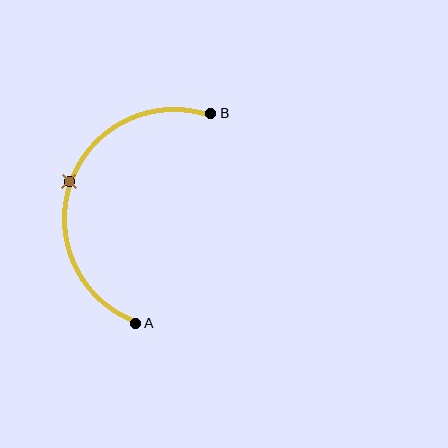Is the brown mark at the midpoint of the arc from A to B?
Yes. The brown mark lies on the arc at equal arc-length from both A and B — it is the arc midpoint.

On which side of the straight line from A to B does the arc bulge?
The arc bulges to the left of the straight line connecting A and B.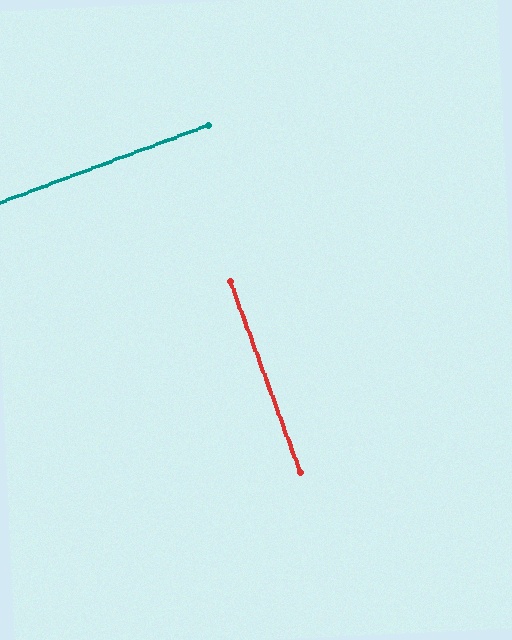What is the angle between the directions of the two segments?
Approximately 90 degrees.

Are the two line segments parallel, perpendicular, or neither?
Perpendicular — they meet at approximately 90°.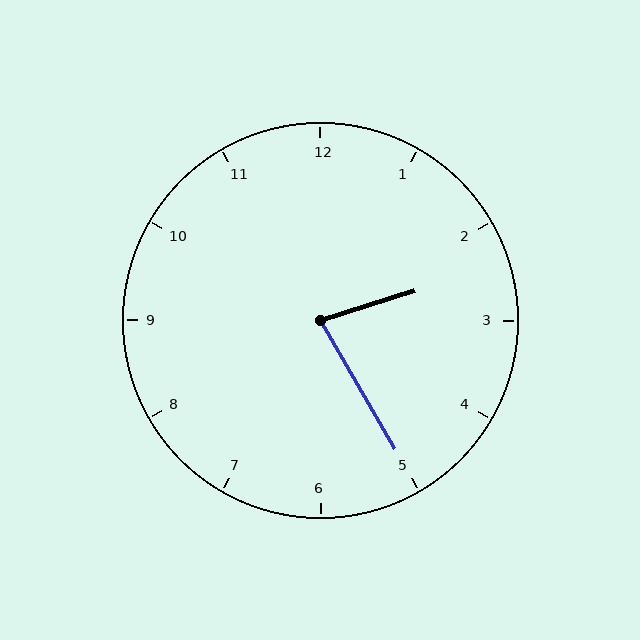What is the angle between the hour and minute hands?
Approximately 78 degrees.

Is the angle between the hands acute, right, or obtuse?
It is acute.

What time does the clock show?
2:25.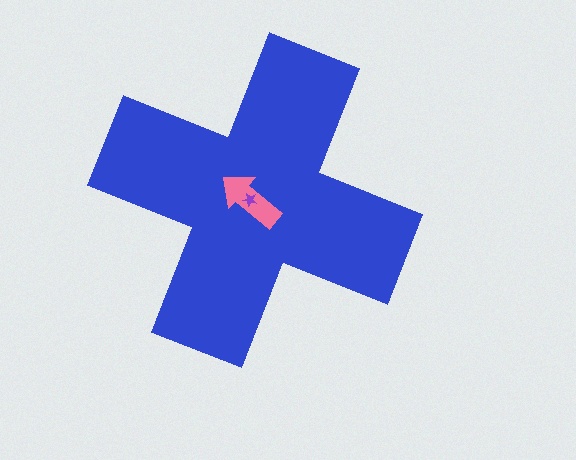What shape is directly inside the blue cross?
The pink arrow.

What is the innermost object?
The purple star.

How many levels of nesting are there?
3.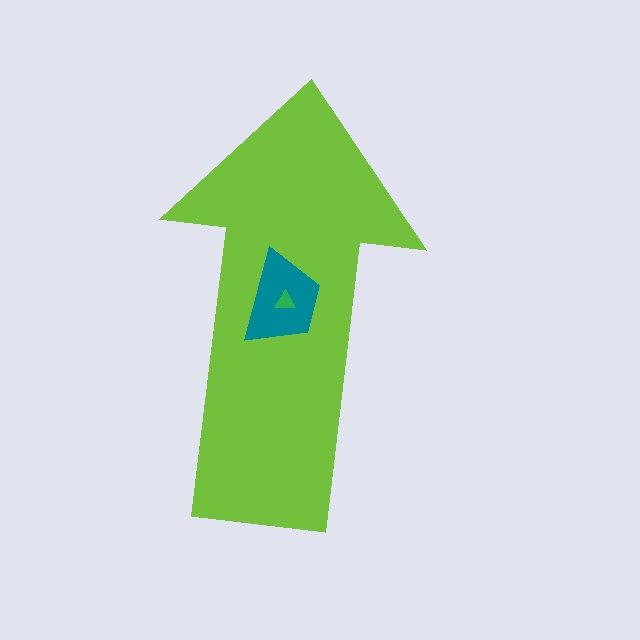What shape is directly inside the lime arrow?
The teal trapezoid.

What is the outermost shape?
The lime arrow.